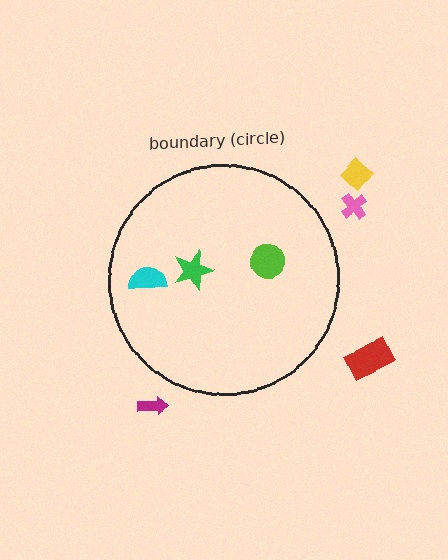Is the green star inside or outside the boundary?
Inside.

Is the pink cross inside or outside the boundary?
Outside.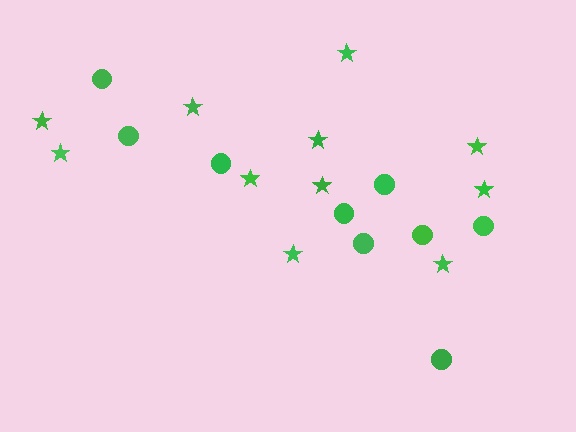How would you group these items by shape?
There are 2 groups: one group of stars (11) and one group of circles (9).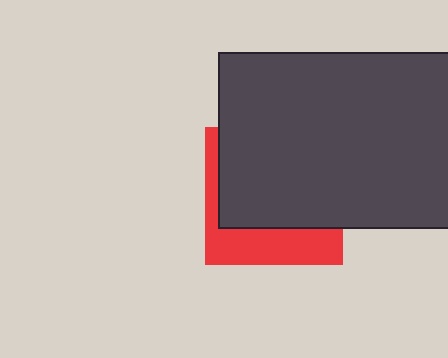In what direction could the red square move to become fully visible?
The red square could move down. That would shift it out from behind the dark gray rectangle entirely.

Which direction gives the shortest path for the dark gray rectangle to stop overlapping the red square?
Moving up gives the shortest separation.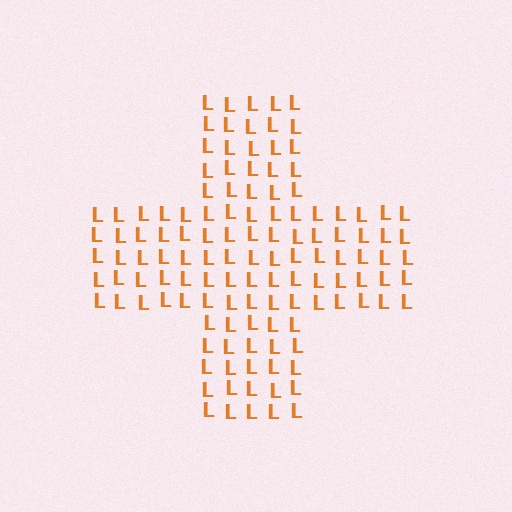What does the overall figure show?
The overall figure shows a cross.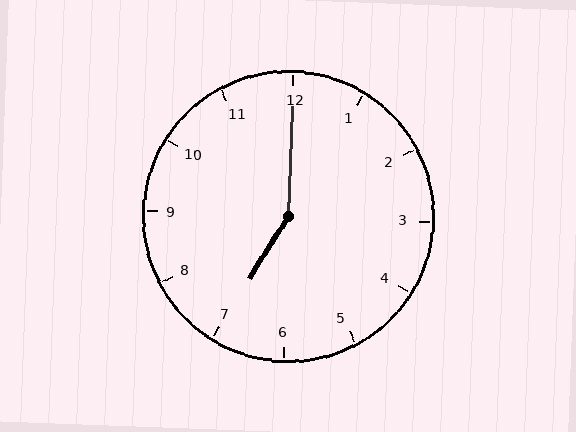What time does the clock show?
7:00.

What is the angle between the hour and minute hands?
Approximately 150 degrees.